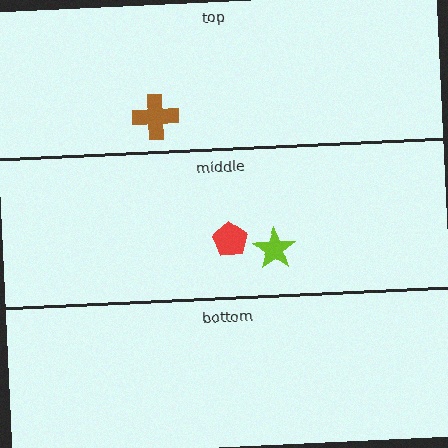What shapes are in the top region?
The brown cross.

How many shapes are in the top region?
1.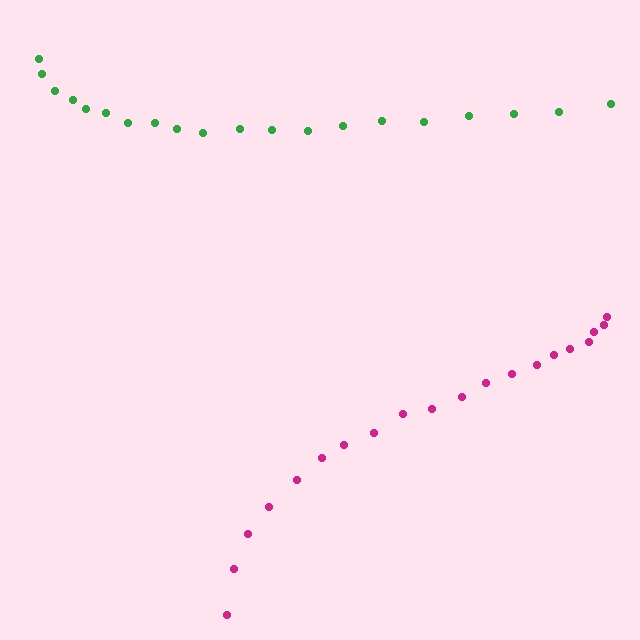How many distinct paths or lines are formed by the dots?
There are 2 distinct paths.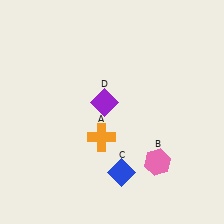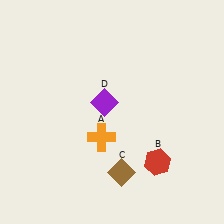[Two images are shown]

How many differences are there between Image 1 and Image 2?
There are 2 differences between the two images.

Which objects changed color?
B changed from pink to red. C changed from blue to brown.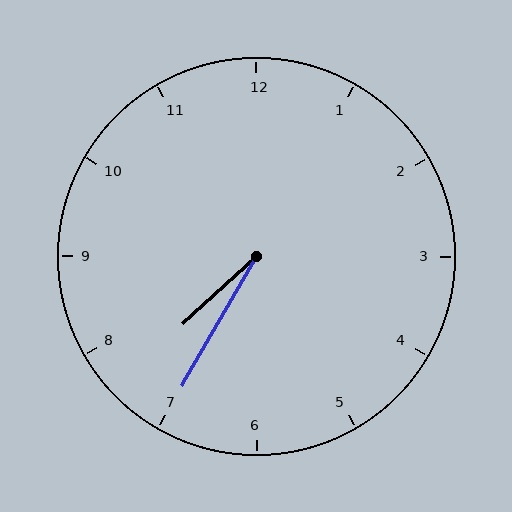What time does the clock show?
7:35.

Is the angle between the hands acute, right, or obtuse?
It is acute.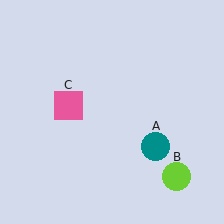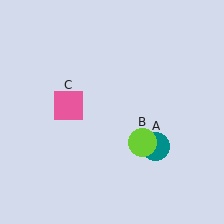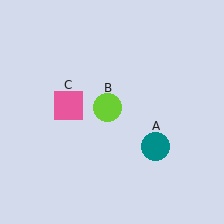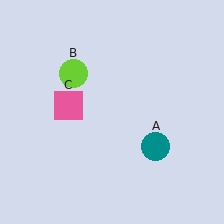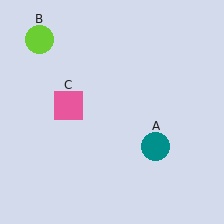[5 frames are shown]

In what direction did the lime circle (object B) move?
The lime circle (object B) moved up and to the left.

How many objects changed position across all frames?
1 object changed position: lime circle (object B).